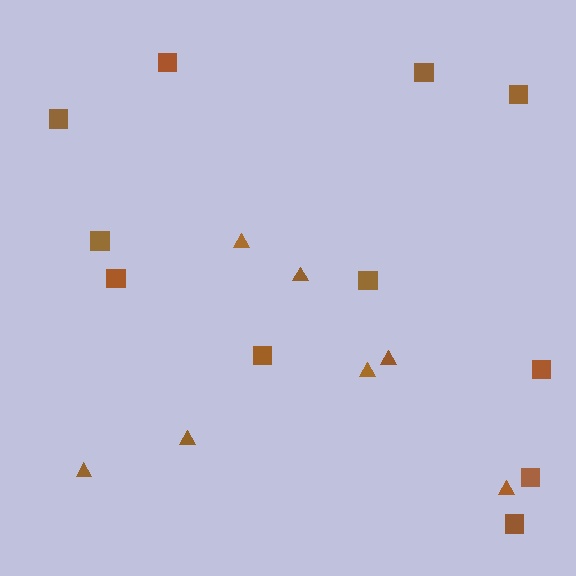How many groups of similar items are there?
There are 2 groups: one group of squares (11) and one group of triangles (7).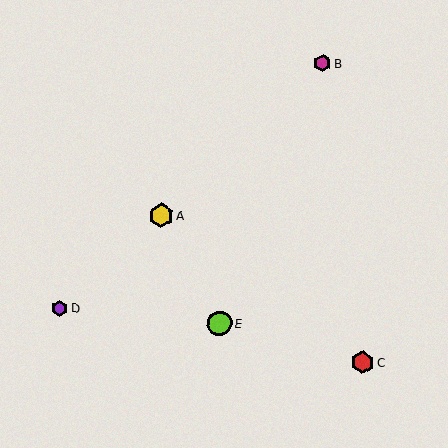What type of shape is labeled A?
Shape A is a yellow hexagon.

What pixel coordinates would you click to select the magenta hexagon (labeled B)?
Click at (323, 63) to select the magenta hexagon B.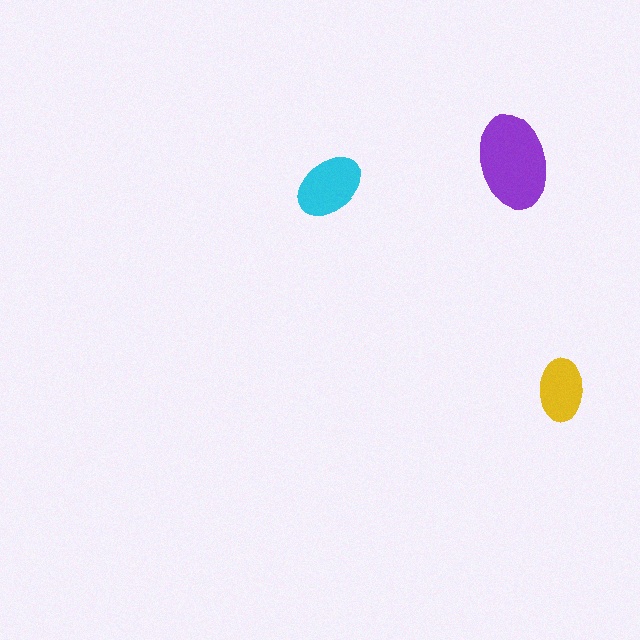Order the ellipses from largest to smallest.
the purple one, the cyan one, the yellow one.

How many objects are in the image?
There are 3 objects in the image.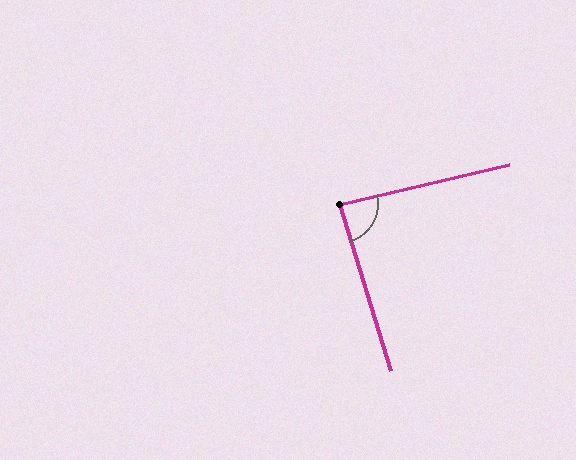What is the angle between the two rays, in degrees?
Approximately 86 degrees.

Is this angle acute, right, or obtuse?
It is approximately a right angle.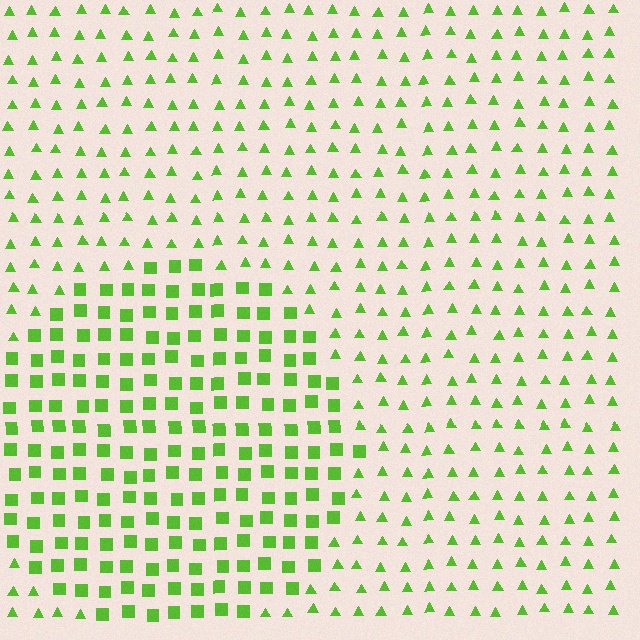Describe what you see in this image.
The image is filled with small lime elements arranged in a uniform grid. A circle-shaped region contains squares, while the surrounding area contains triangles. The boundary is defined purely by the change in element shape.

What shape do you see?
I see a circle.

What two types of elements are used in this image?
The image uses squares inside the circle region and triangles outside it.